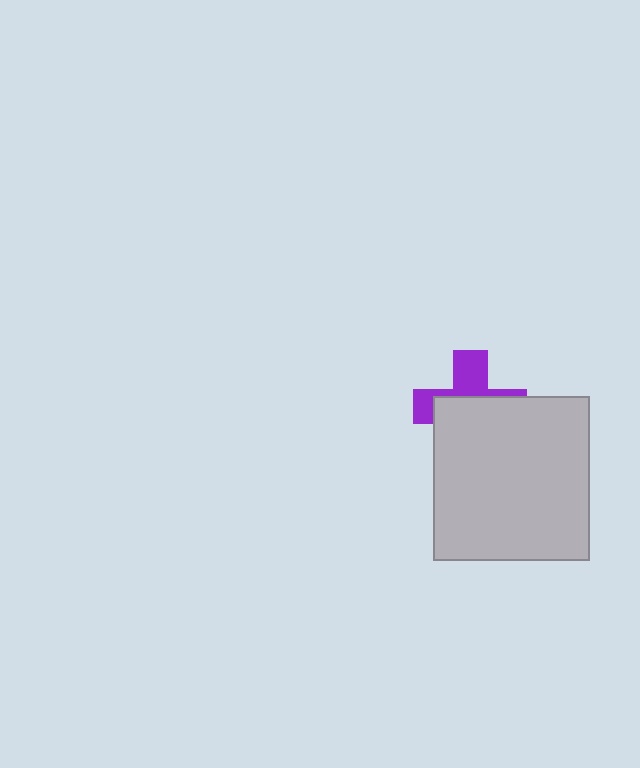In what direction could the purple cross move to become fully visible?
The purple cross could move up. That would shift it out from behind the light gray rectangle entirely.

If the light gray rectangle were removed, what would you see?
You would see the complete purple cross.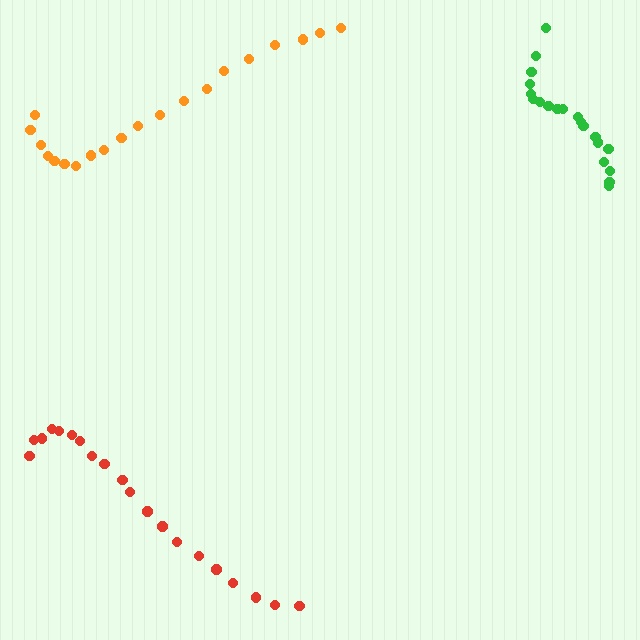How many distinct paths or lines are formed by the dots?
There are 3 distinct paths.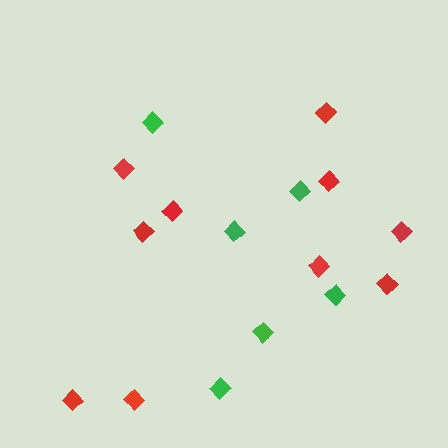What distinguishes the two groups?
There are 2 groups: one group of green diamonds (6) and one group of red diamonds (10).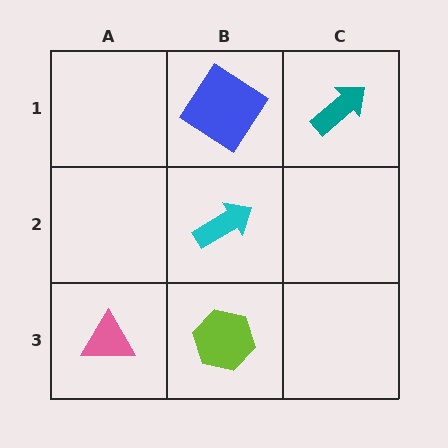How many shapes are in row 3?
2 shapes.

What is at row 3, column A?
A pink triangle.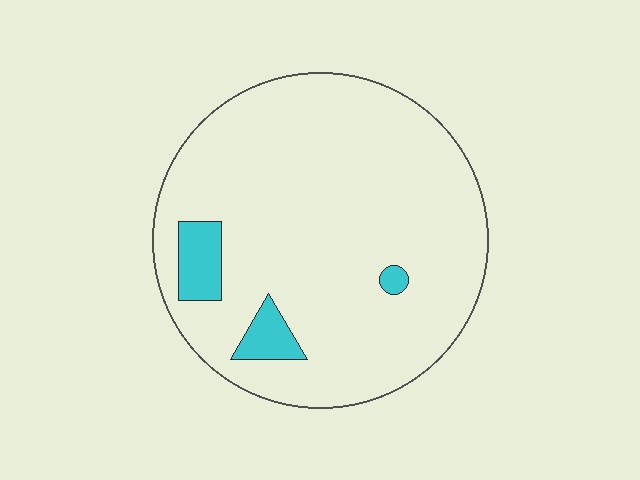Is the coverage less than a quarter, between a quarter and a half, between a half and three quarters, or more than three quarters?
Less than a quarter.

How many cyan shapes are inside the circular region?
3.